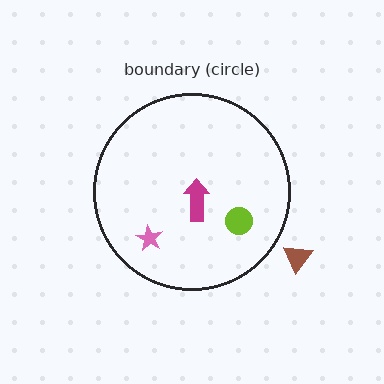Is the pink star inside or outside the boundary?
Inside.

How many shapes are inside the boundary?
3 inside, 1 outside.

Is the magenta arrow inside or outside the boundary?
Inside.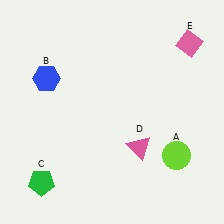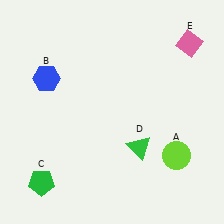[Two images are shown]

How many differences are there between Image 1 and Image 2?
There is 1 difference between the two images.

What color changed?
The triangle (D) changed from pink in Image 1 to green in Image 2.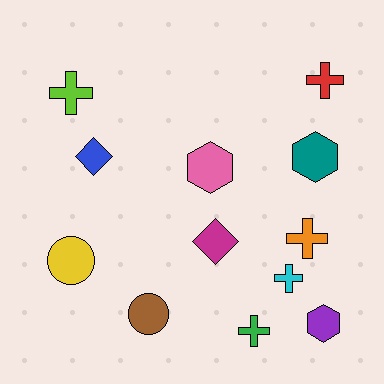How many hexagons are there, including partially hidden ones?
There are 3 hexagons.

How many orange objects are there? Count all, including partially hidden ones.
There is 1 orange object.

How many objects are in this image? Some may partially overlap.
There are 12 objects.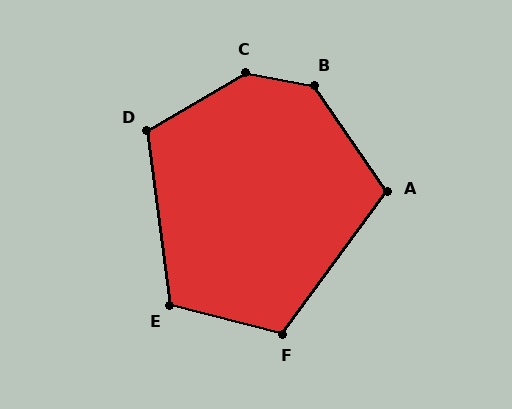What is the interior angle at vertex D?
Approximately 112 degrees (obtuse).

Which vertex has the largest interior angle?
C, at approximately 139 degrees.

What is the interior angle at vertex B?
Approximately 136 degrees (obtuse).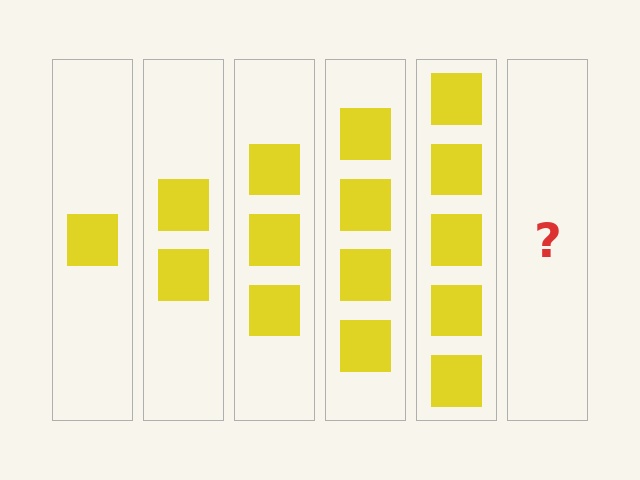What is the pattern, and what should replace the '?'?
The pattern is that each step adds one more square. The '?' should be 6 squares.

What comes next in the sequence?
The next element should be 6 squares.